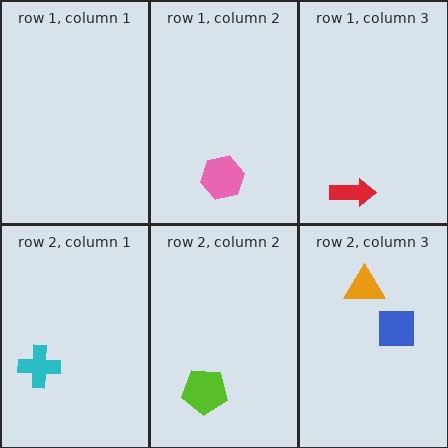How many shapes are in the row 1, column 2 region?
1.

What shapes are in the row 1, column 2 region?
The pink hexagon.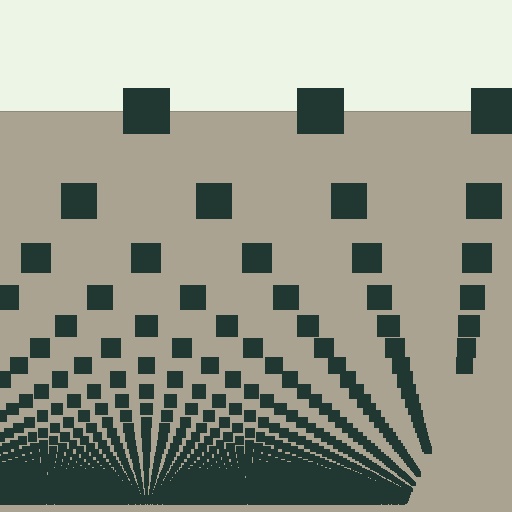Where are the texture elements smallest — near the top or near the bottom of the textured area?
Near the bottom.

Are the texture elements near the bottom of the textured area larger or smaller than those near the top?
Smaller. The gradient is inverted — elements near the bottom are smaller and denser.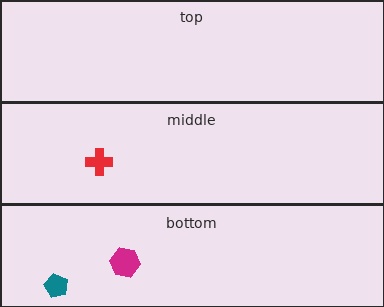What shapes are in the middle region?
The red cross.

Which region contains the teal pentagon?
The bottom region.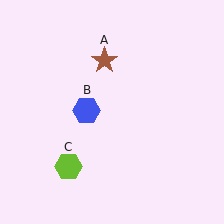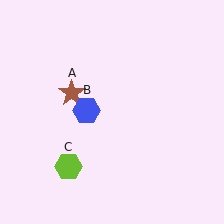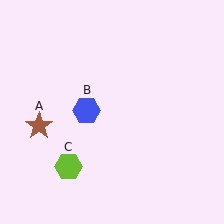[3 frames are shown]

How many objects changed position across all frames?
1 object changed position: brown star (object A).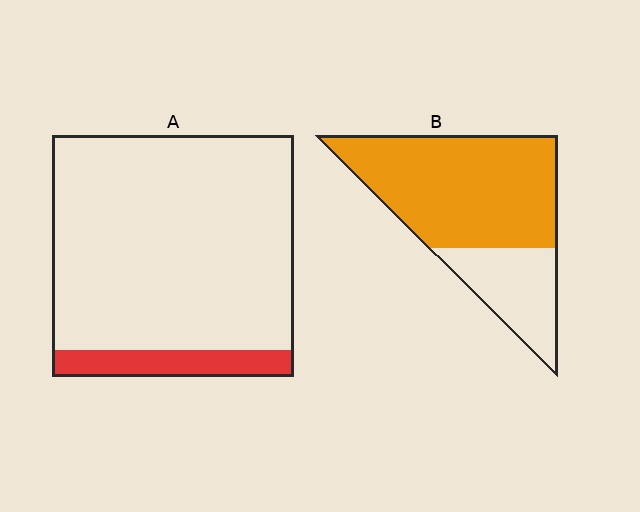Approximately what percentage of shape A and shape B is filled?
A is approximately 10% and B is approximately 70%.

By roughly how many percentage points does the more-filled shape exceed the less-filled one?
By roughly 60 percentage points (B over A).